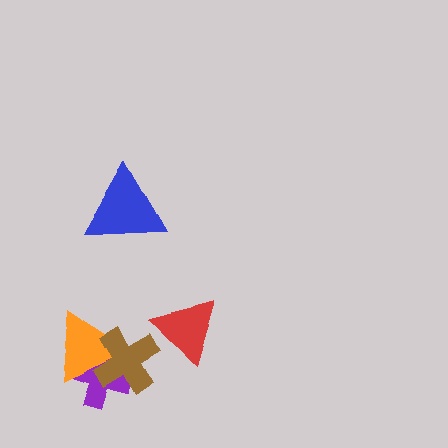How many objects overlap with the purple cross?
2 objects overlap with the purple cross.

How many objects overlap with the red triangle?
0 objects overlap with the red triangle.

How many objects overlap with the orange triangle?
2 objects overlap with the orange triangle.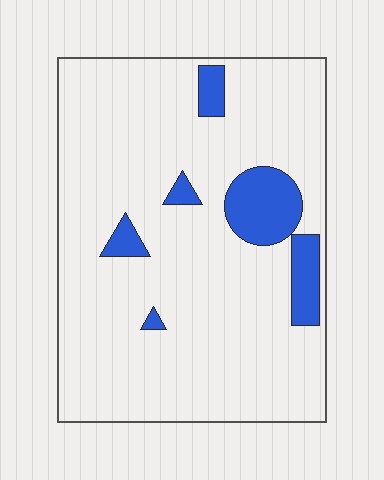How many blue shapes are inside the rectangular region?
6.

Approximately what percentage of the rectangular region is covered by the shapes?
Approximately 10%.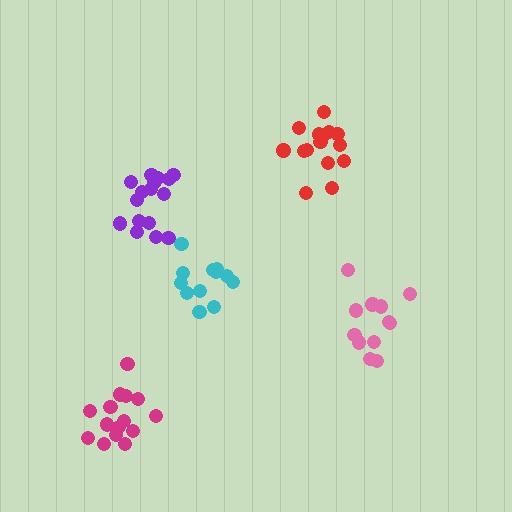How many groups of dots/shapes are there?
There are 5 groups.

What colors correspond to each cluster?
The clusters are colored: pink, red, cyan, magenta, purple.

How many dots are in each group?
Group 1: 12 dots, Group 2: 15 dots, Group 3: 12 dots, Group 4: 15 dots, Group 5: 16 dots (70 total).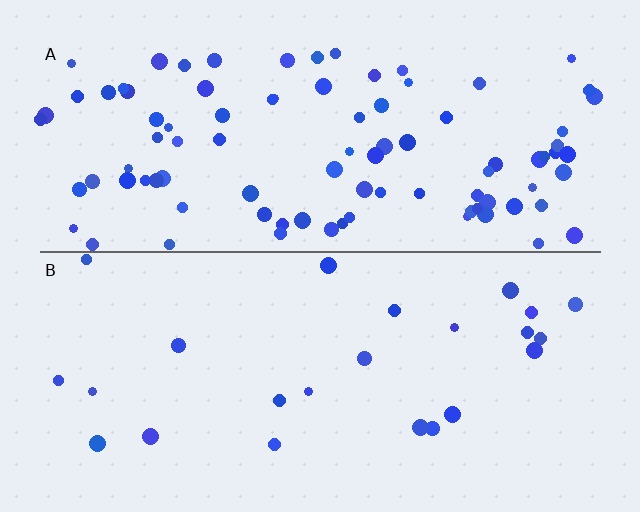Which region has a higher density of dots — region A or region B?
A (the top).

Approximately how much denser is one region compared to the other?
Approximately 3.8× — region A over region B.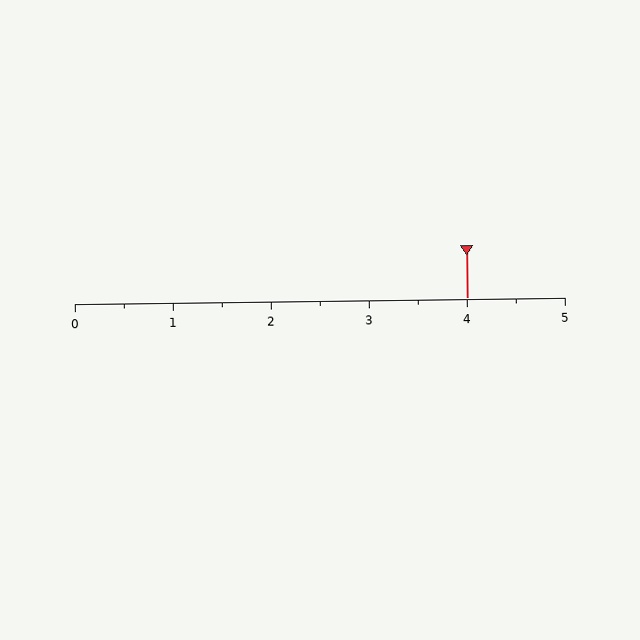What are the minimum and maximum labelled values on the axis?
The axis runs from 0 to 5.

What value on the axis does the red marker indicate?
The marker indicates approximately 4.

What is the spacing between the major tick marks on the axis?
The major ticks are spaced 1 apart.